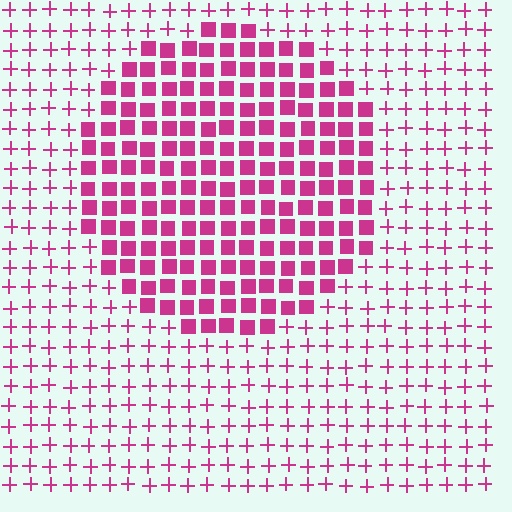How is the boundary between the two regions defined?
The boundary is defined by a change in element shape: squares inside vs. plus signs outside. All elements share the same color and spacing.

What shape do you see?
I see a circle.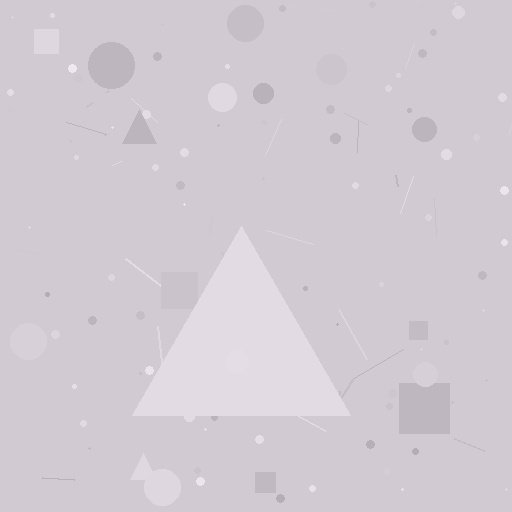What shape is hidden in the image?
A triangle is hidden in the image.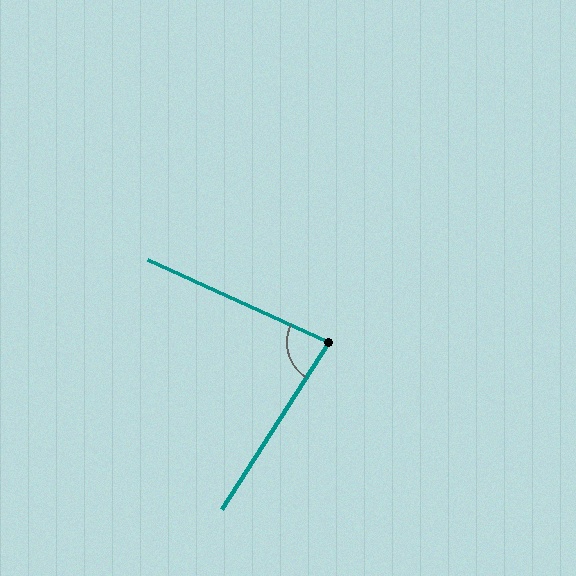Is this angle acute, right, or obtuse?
It is acute.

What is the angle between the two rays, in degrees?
Approximately 82 degrees.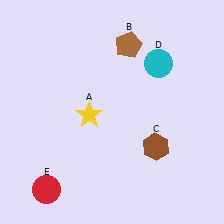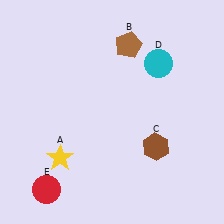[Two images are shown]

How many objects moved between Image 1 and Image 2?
1 object moved between the two images.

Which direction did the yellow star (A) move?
The yellow star (A) moved down.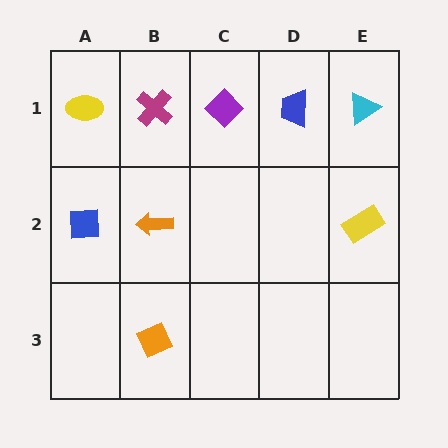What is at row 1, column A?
A yellow ellipse.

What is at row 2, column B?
An orange arrow.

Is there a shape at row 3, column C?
No, that cell is empty.